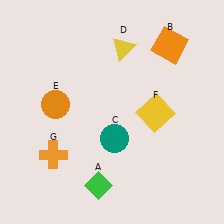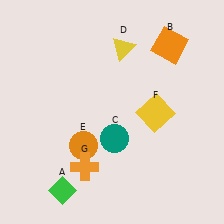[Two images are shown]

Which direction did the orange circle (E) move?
The orange circle (E) moved down.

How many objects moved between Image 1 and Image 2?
3 objects moved between the two images.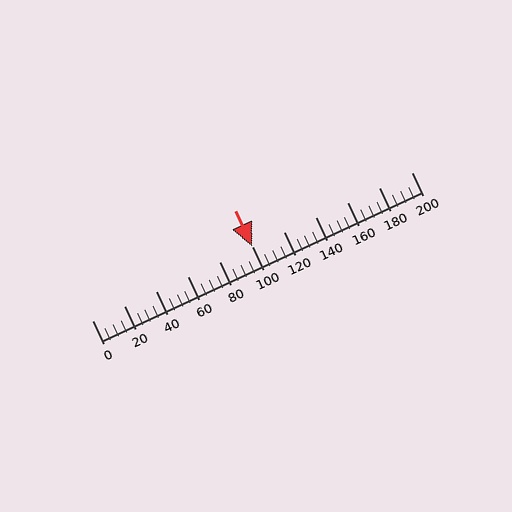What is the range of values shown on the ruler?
The ruler shows values from 0 to 200.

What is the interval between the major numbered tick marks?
The major tick marks are spaced 20 units apart.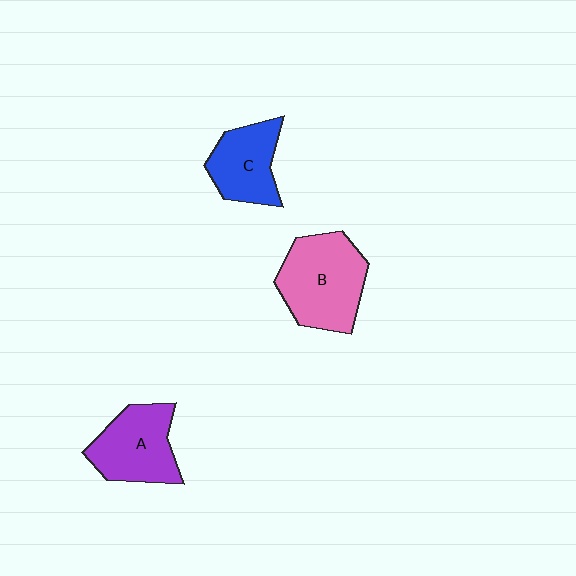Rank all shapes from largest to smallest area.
From largest to smallest: B (pink), A (purple), C (blue).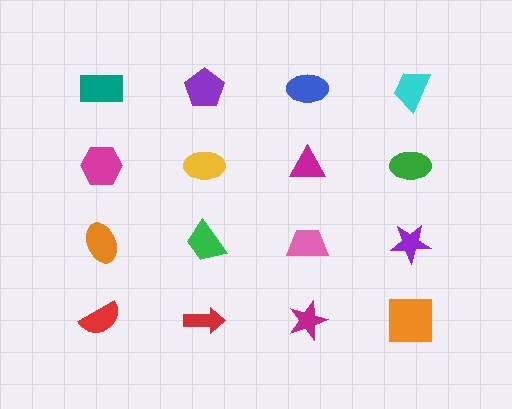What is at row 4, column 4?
An orange square.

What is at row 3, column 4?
A purple star.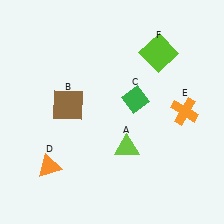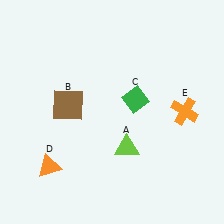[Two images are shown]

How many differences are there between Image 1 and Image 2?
There is 1 difference between the two images.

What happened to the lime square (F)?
The lime square (F) was removed in Image 2. It was in the top-right area of Image 1.